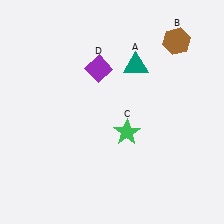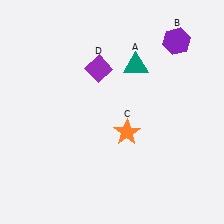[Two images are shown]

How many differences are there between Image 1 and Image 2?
There are 2 differences between the two images.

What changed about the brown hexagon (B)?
In Image 1, B is brown. In Image 2, it changed to purple.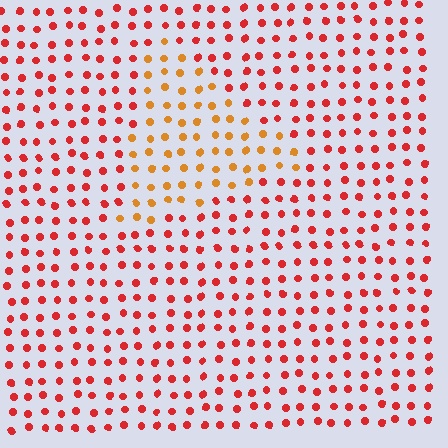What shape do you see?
I see a triangle.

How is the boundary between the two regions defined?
The boundary is defined purely by a slight shift in hue (about 35 degrees). Spacing, size, and orientation are identical on both sides.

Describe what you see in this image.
The image is filled with small red elements in a uniform arrangement. A triangle-shaped region is visible where the elements are tinted to a slightly different hue, forming a subtle color boundary.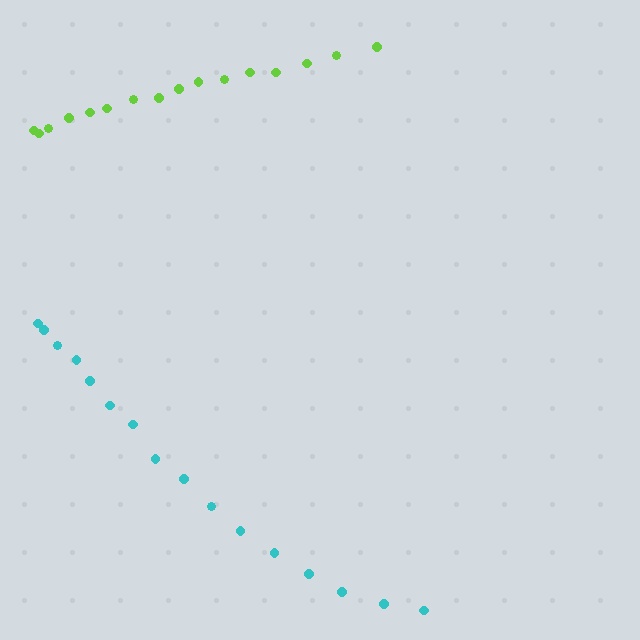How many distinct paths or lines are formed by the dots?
There are 2 distinct paths.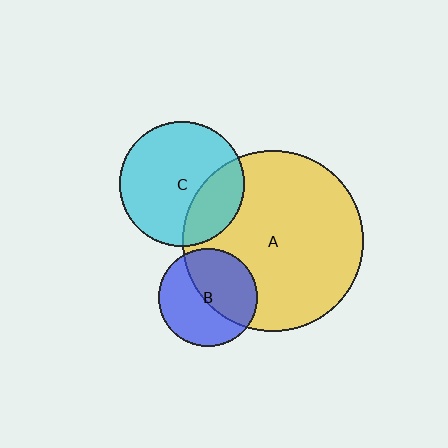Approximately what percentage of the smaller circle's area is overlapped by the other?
Approximately 50%.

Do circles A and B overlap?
Yes.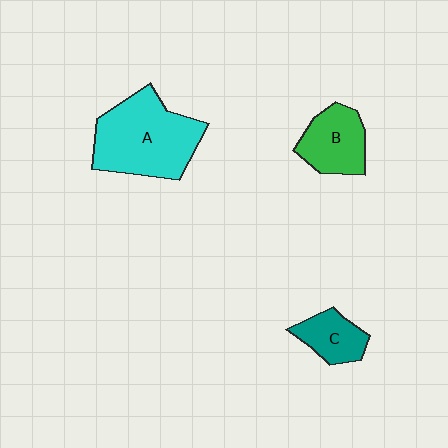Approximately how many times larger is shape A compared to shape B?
Approximately 1.9 times.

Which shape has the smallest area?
Shape C (teal).